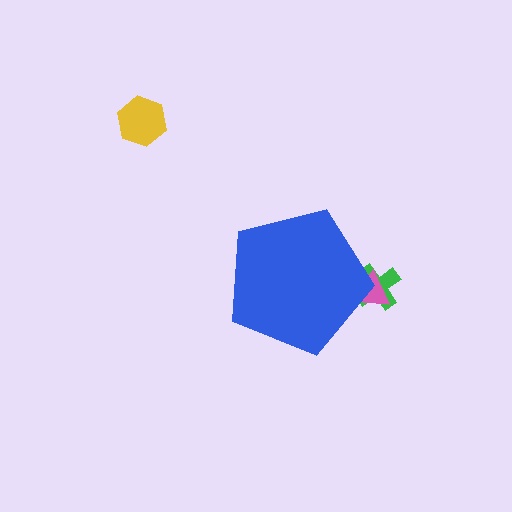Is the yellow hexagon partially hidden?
No, the yellow hexagon is fully visible.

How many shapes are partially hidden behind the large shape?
2 shapes are partially hidden.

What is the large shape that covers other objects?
A blue pentagon.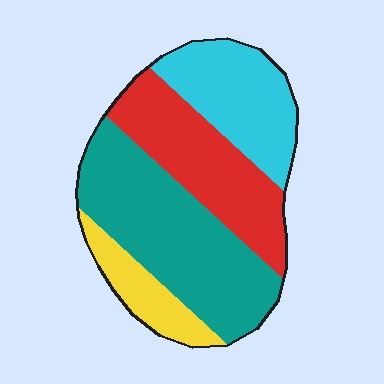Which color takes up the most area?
Teal, at roughly 40%.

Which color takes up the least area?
Yellow, at roughly 10%.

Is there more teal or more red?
Teal.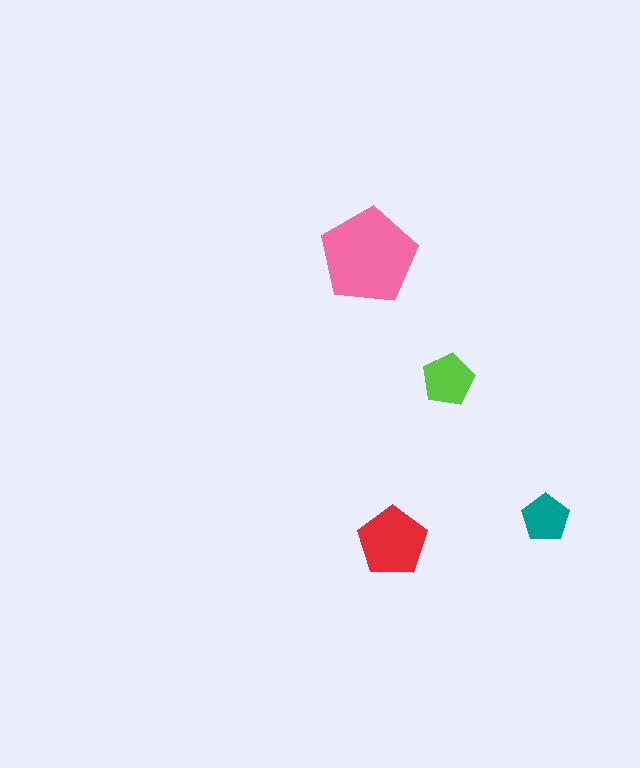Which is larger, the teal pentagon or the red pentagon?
The red one.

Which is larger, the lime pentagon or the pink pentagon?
The pink one.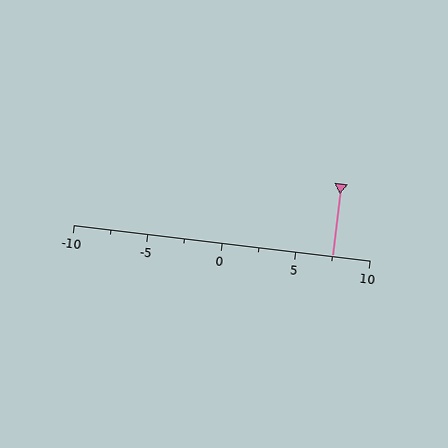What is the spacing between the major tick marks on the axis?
The major ticks are spaced 5 apart.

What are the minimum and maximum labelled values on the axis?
The axis runs from -10 to 10.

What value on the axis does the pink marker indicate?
The marker indicates approximately 7.5.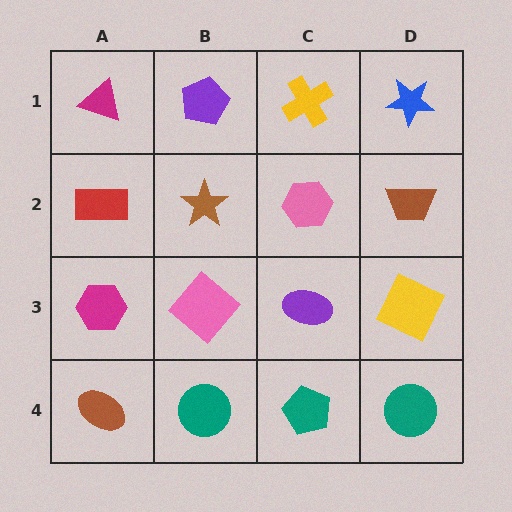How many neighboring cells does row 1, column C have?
3.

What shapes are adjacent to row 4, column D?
A yellow square (row 3, column D), a teal pentagon (row 4, column C).